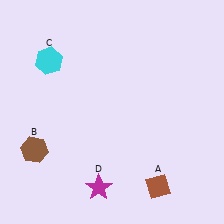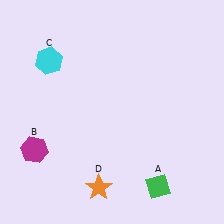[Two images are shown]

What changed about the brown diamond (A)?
In Image 1, A is brown. In Image 2, it changed to green.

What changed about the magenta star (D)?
In Image 1, D is magenta. In Image 2, it changed to orange.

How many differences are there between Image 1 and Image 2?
There are 3 differences between the two images.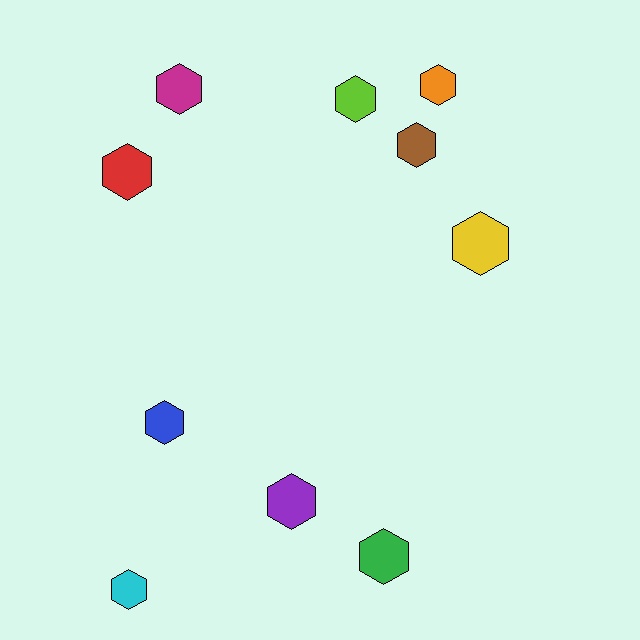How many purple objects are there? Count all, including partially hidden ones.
There is 1 purple object.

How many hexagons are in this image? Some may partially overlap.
There are 10 hexagons.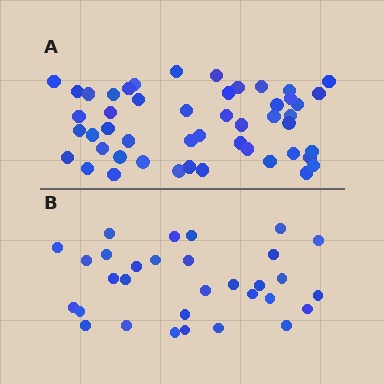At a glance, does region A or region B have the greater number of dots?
Region A (the top region) has more dots.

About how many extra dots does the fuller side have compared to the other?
Region A has approximately 20 more dots than region B.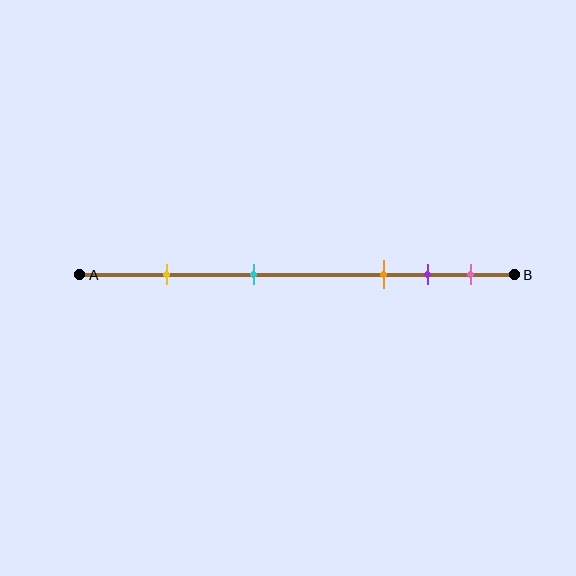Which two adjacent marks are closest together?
The purple and pink marks are the closest adjacent pair.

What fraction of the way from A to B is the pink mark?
The pink mark is approximately 90% (0.9) of the way from A to B.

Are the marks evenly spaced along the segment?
No, the marks are not evenly spaced.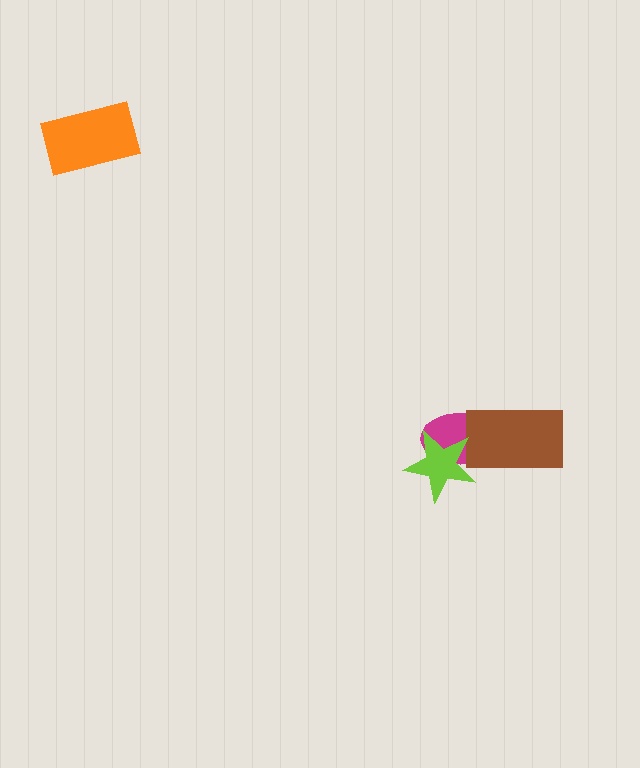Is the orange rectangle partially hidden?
No, no other shape covers it.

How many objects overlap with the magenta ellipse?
2 objects overlap with the magenta ellipse.